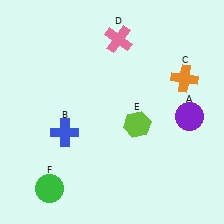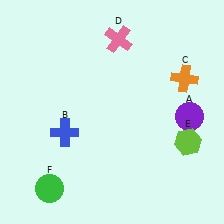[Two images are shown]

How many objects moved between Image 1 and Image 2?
1 object moved between the two images.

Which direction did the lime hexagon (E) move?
The lime hexagon (E) moved right.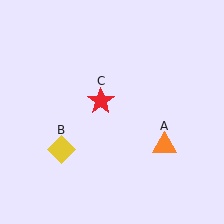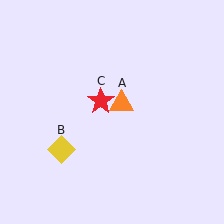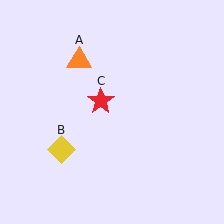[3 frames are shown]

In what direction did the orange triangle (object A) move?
The orange triangle (object A) moved up and to the left.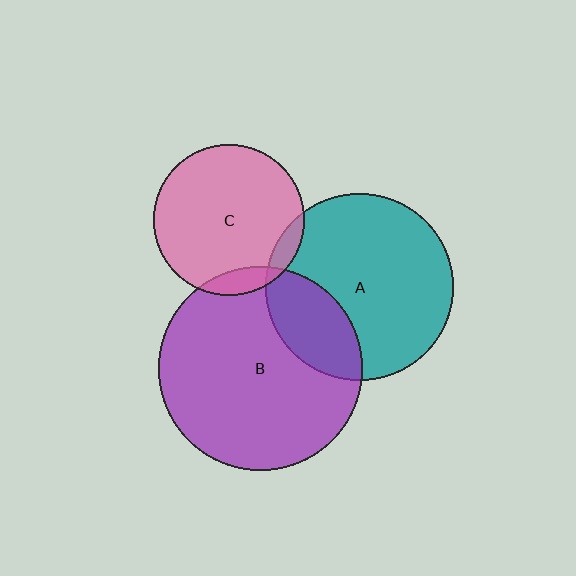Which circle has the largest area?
Circle B (purple).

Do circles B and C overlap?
Yes.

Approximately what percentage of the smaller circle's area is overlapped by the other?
Approximately 10%.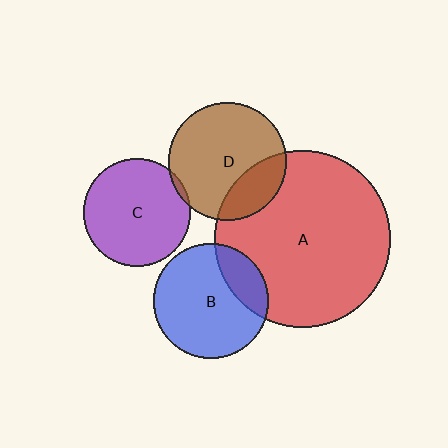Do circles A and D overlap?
Yes.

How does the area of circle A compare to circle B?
Approximately 2.3 times.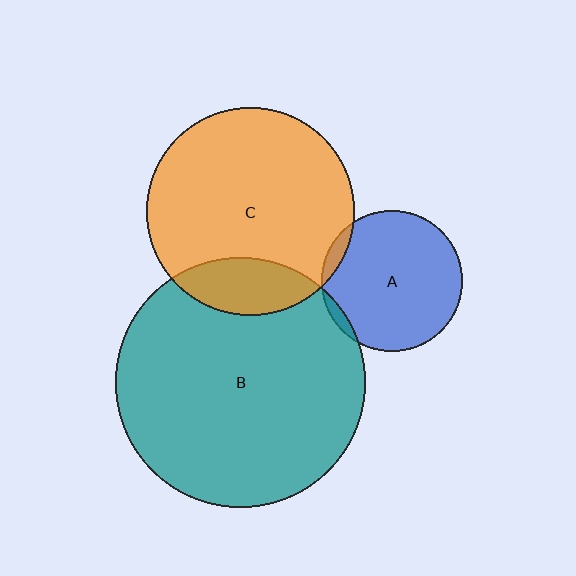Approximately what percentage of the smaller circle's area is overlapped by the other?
Approximately 5%.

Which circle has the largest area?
Circle B (teal).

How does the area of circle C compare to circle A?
Approximately 2.2 times.